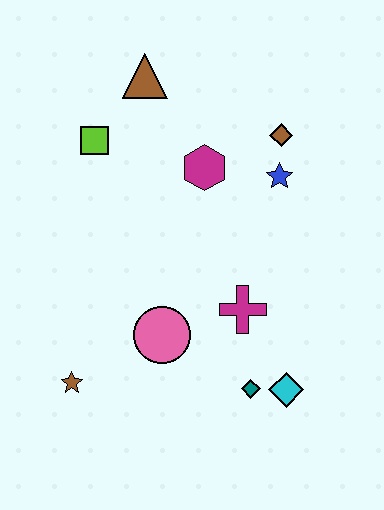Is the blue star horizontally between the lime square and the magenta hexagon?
No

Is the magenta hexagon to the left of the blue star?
Yes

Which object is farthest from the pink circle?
The brown triangle is farthest from the pink circle.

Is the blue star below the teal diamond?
No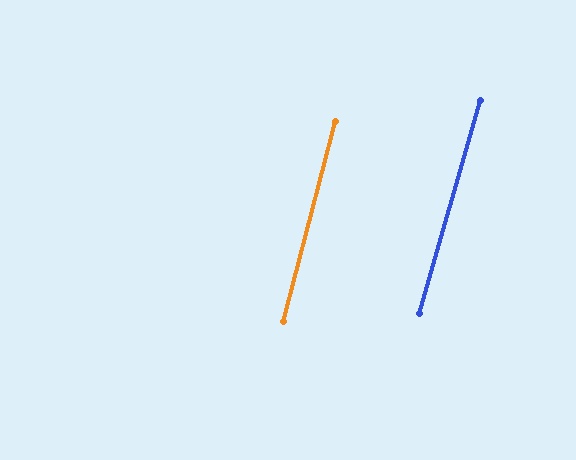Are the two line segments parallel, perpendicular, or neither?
Parallel — their directions differ by only 1.4°.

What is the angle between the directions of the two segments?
Approximately 1 degree.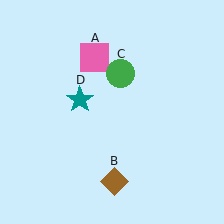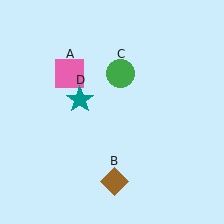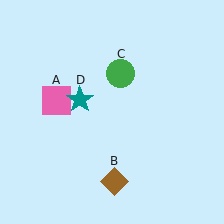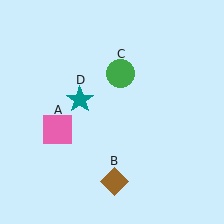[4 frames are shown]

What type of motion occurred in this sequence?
The pink square (object A) rotated counterclockwise around the center of the scene.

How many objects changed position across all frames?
1 object changed position: pink square (object A).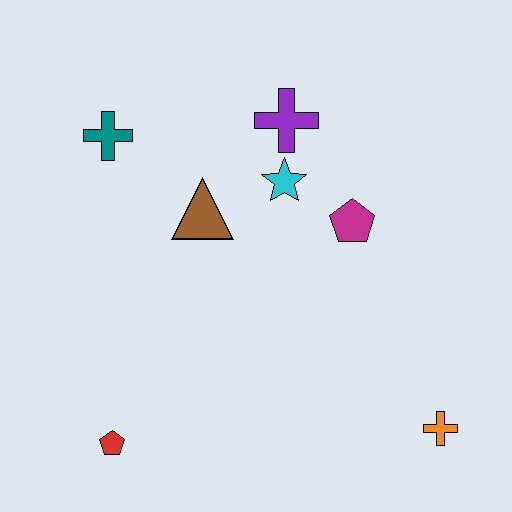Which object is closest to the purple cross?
The cyan star is closest to the purple cross.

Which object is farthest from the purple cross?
The red pentagon is farthest from the purple cross.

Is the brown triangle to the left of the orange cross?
Yes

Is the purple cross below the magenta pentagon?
No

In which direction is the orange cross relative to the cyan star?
The orange cross is below the cyan star.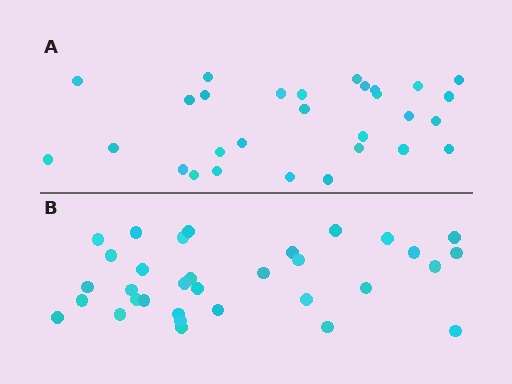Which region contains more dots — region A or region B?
Region B (the bottom region) has more dots.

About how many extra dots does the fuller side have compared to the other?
Region B has about 4 more dots than region A.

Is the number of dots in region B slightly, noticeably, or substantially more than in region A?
Region B has only slightly more — the two regions are fairly close. The ratio is roughly 1.1 to 1.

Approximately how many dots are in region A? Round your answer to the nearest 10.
About 30 dots. (The exact count is 29, which rounds to 30.)